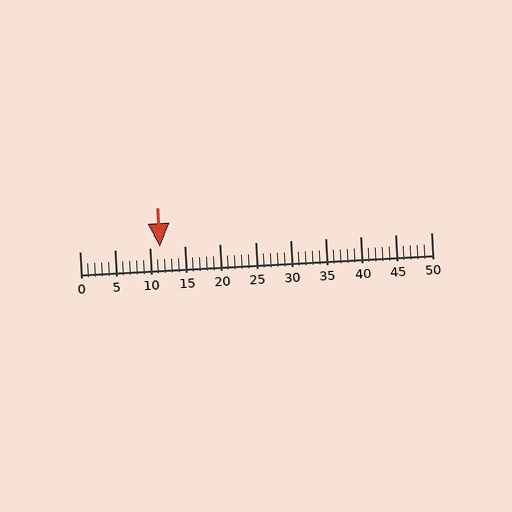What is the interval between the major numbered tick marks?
The major tick marks are spaced 5 units apart.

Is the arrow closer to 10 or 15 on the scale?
The arrow is closer to 10.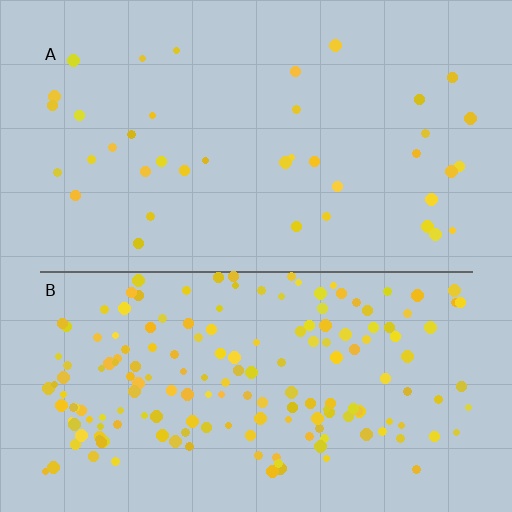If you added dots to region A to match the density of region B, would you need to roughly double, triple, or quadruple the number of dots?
Approximately quadruple.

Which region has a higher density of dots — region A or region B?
B (the bottom).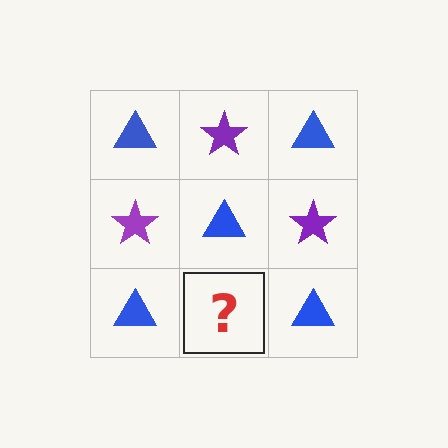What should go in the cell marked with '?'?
The missing cell should contain a purple star.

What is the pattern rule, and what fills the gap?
The rule is that it alternates blue triangle and purple star in a checkerboard pattern. The gap should be filled with a purple star.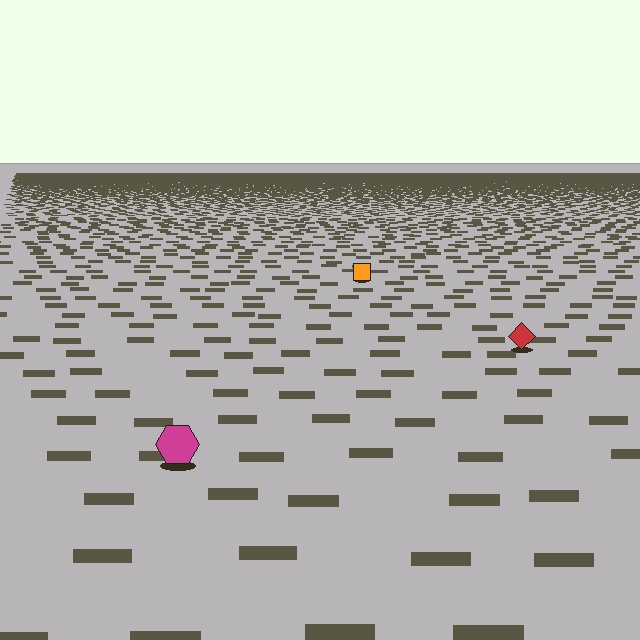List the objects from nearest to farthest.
From nearest to farthest: the magenta hexagon, the red diamond, the orange square.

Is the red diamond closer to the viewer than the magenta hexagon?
No. The magenta hexagon is closer — you can tell from the texture gradient: the ground texture is coarser near it.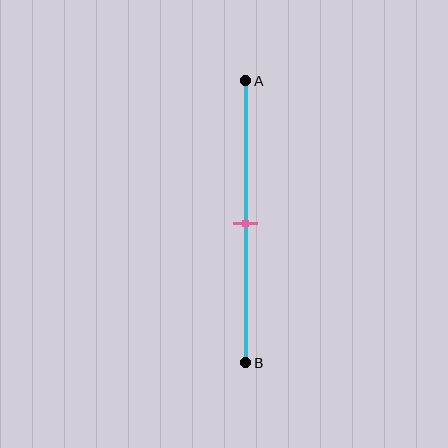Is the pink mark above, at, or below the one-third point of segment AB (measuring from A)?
The pink mark is below the one-third point of segment AB.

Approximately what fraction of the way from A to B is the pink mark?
The pink mark is approximately 50% of the way from A to B.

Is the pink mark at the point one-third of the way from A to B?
No, the mark is at about 50% from A, not at the 33% one-third point.